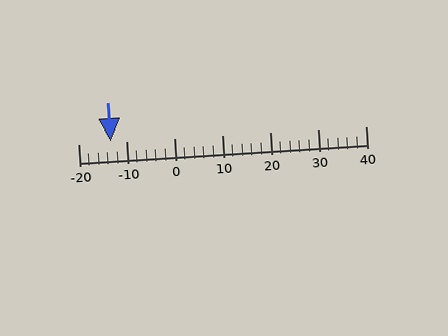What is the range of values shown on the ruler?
The ruler shows values from -20 to 40.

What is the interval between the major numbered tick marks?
The major tick marks are spaced 10 units apart.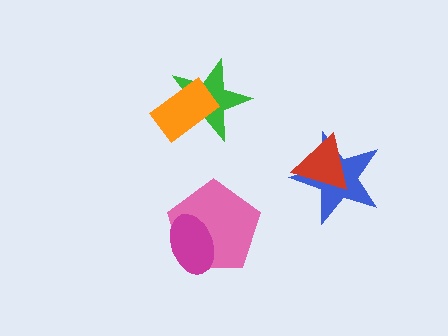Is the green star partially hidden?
Yes, it is partially covered by another shape.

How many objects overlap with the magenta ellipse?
1 object overlaps with the magenta ellipse.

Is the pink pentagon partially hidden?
Yes, it is partially covered by another shape.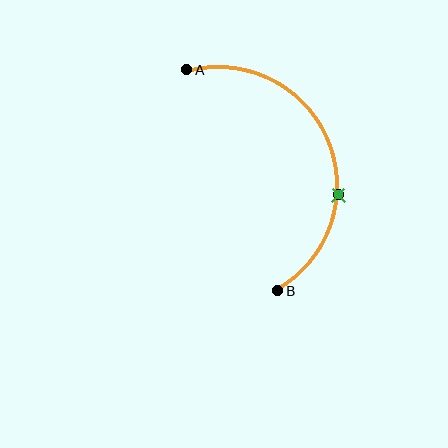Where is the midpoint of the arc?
The arc midpoint is the point on the curve farthest from the straight line joining A and B. It sits to the right of that line.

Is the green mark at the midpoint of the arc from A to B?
No. The green mark lies on the arc but is closer to endpoint B. The arc midpoint would be at the point on the curve equidistant along the arc from both A and B.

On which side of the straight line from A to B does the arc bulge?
The arc bulges to the right of the straight line connecting A and B.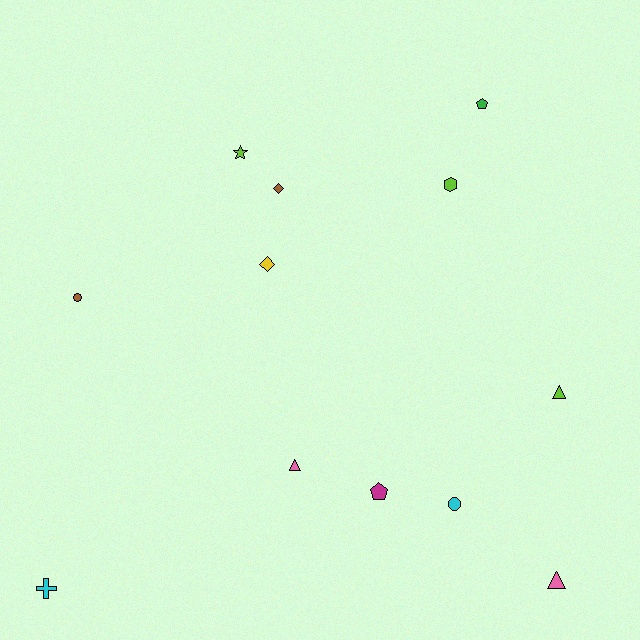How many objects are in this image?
There are 12 objects.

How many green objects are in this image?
There is 1 green object.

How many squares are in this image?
There are no squares.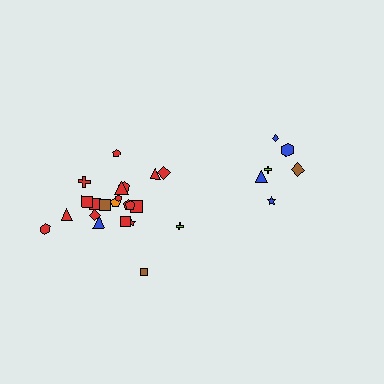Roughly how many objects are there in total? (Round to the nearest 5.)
Roughly 30 objects in total.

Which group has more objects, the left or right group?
The left group.